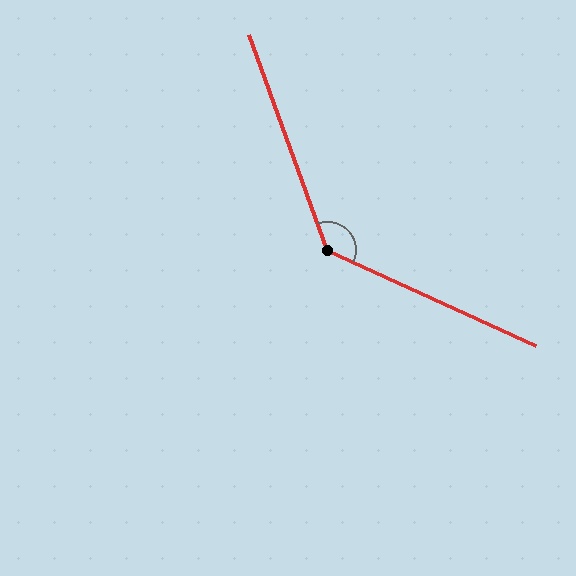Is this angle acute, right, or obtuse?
It is obtuse.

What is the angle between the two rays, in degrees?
Approximately 134 degrees.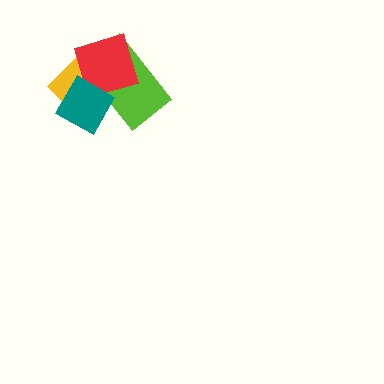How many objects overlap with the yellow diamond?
3 objects overlap with the yellow diamond.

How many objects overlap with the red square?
3 objects overlap with the red square.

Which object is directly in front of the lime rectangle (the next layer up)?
The red square is directly in front of the lime rectangle.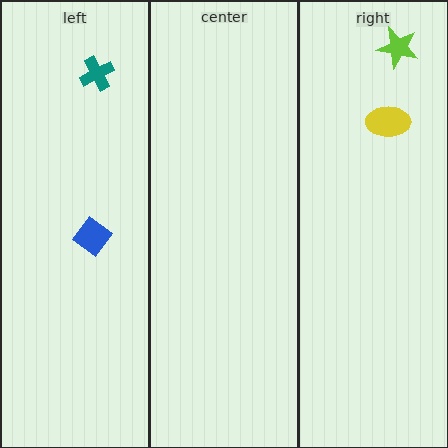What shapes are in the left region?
The blue diamond, the teal cross.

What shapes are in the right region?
The lime star, the yellow ellipse.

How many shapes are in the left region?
2.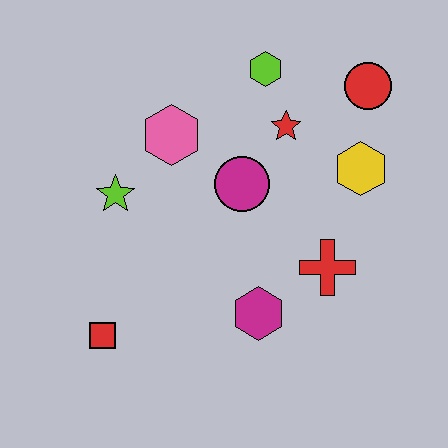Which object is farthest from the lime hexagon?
The red square is farthest from the lime hexagon.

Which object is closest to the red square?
The lime star is closest to the red square.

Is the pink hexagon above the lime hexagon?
No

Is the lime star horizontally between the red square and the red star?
Yes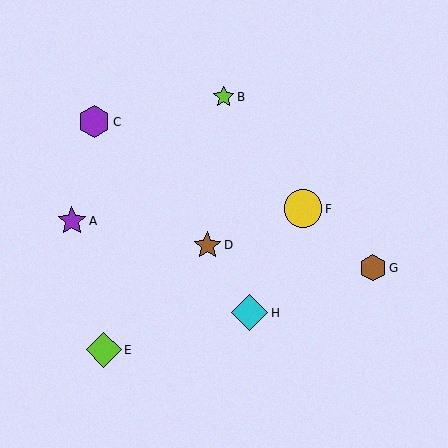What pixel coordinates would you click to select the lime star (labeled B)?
Click at (224, 97) to select the lime star B.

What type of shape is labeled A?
Shape A is a purple star.